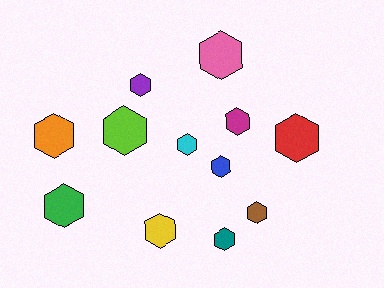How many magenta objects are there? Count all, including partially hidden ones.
There is 1 magenta object.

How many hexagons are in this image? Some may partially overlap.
There are 12 hexagons.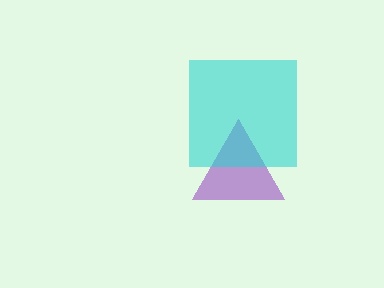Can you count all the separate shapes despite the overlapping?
Yes, there are 2 separate shapes.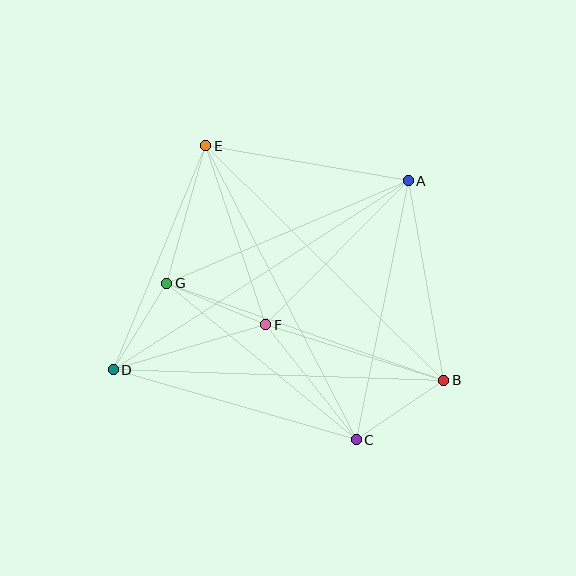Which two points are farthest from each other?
Points A and D are farthest from each other.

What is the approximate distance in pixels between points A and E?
The distance between A and E is approximately 206 pixels.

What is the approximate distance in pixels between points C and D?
The distance between C and D is approximately 253 pixels.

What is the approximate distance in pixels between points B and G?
The distance between B and G is approximately 293 pixels.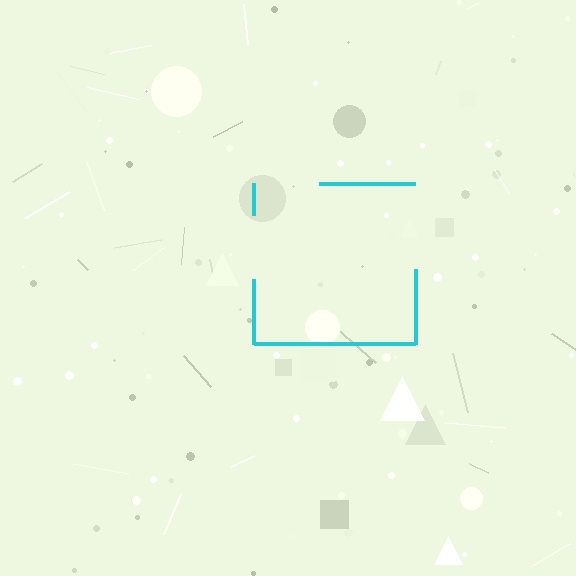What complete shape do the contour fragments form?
The contour fragments form a square.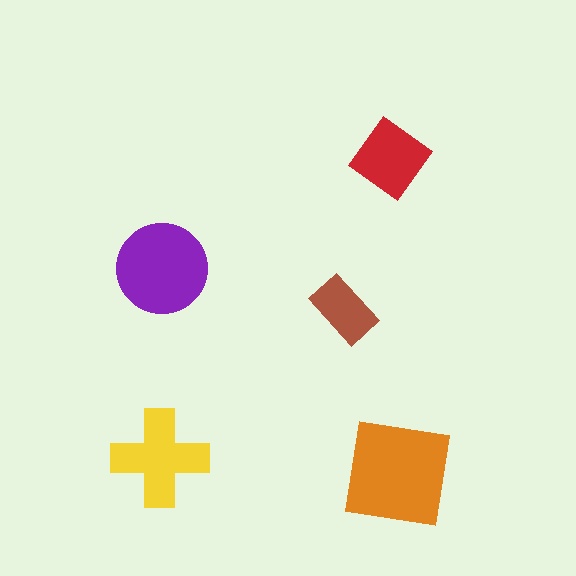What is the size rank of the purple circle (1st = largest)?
2nd.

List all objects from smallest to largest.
The brown rectangle, the red diamond, the yellow cross, the purple circle, the orange square.